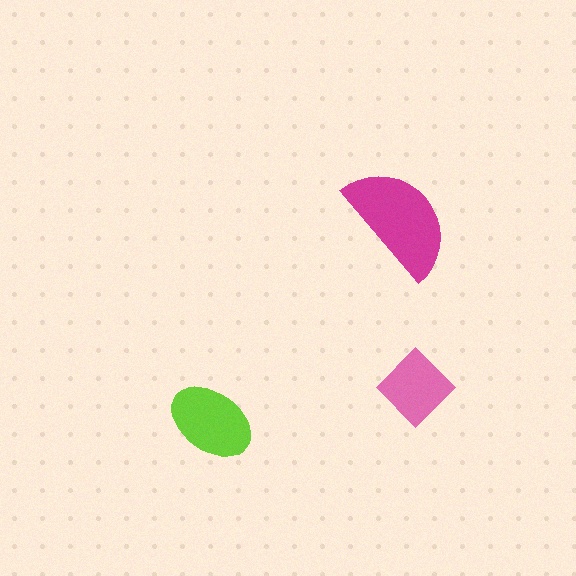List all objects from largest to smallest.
The magenta semicircle, the lime ellipse, the pink diamond.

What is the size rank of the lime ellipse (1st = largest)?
2nd.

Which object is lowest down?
The lime ellipse is bottommost.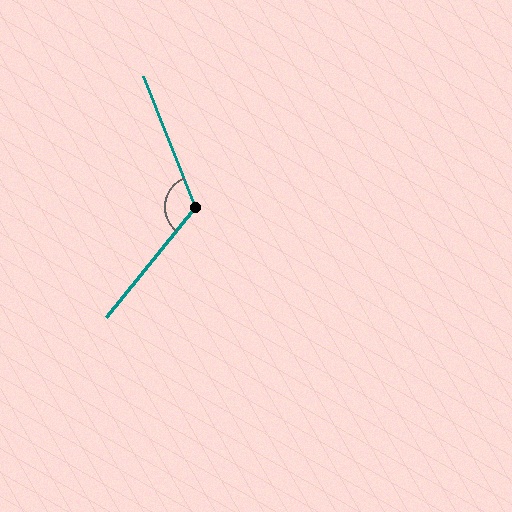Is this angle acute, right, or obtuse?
It is obtuse.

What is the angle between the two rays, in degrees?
Approximately 119 degrees.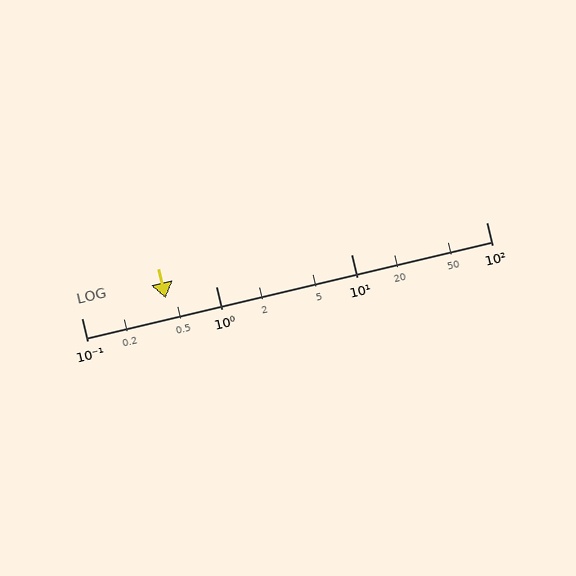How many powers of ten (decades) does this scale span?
The scale spans 3 decades, from 0.1 to 100.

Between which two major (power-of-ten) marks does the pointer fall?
The pointer is between 0.1 and 1.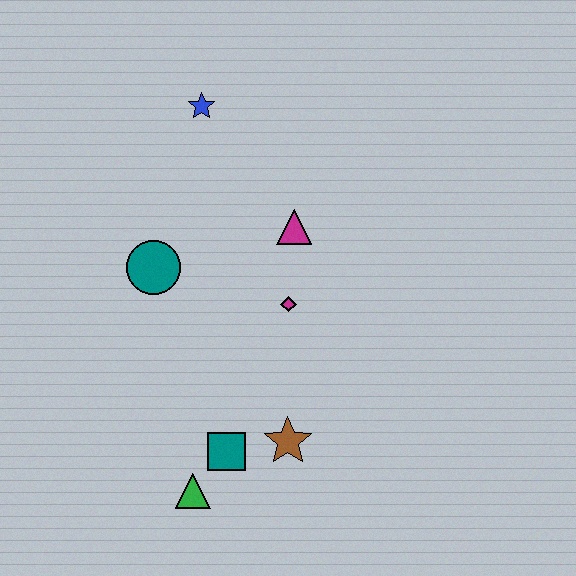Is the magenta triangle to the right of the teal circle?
Yes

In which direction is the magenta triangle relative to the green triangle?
The magenta triangle is above the green triangle.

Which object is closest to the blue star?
The magenta triangle is closest to the blue star.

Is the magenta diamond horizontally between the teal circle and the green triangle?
No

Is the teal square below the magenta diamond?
Yes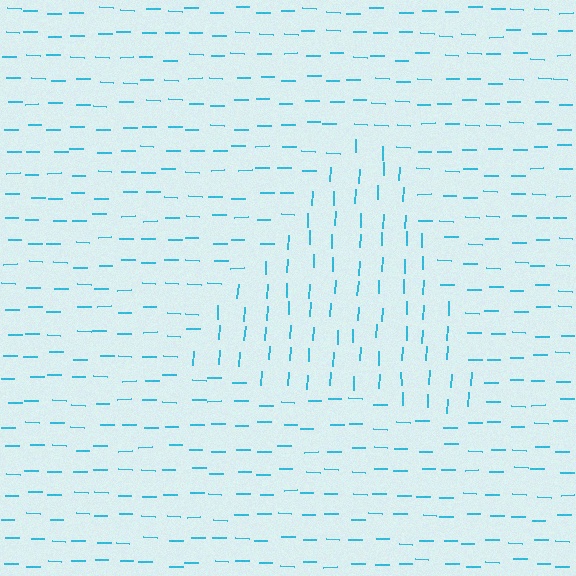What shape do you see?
I see a triangle.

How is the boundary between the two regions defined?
The boundary is defined purely by a change in line orientation (approximately 88 degrees difference). All lines are the same color and thickness.